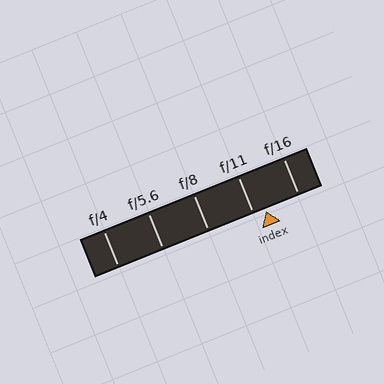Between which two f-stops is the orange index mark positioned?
The index mark is between f/11 and f/16.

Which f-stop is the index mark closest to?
The index mark is closest to f/11.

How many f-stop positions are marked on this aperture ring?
There are 5 f-stop positions marked.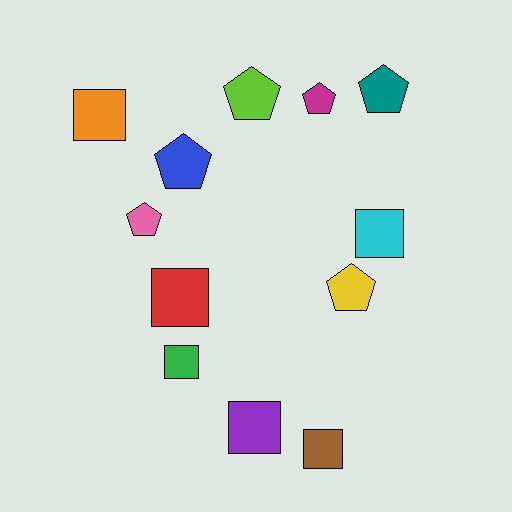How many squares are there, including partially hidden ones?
There are 6 squares.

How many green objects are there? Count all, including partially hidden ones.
There is 1 green object.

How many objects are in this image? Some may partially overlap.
There are 12 objects.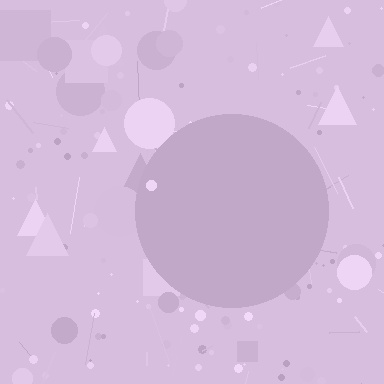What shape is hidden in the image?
A circle is hidden in the image.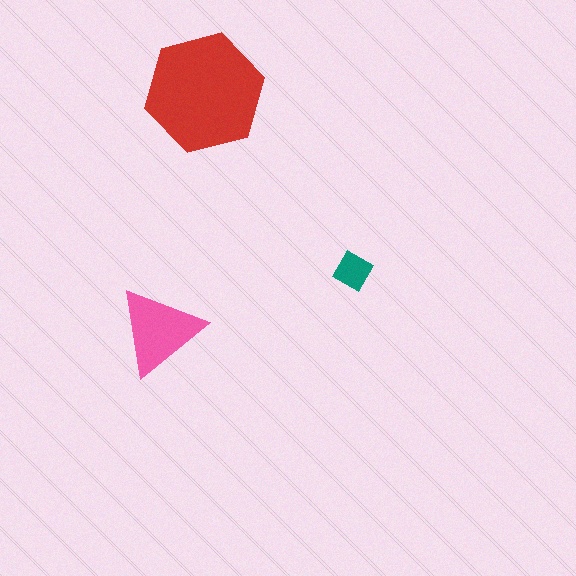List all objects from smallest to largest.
The teal diamond, the pink triangle, the red hexagon.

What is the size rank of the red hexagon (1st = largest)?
1st.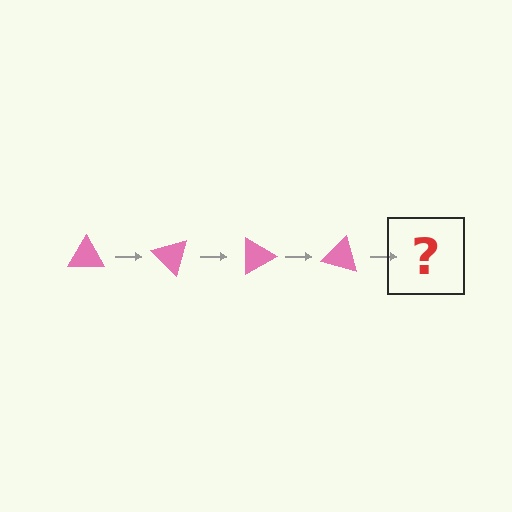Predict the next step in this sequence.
The next step is a pink triangle rotated 180 degrees.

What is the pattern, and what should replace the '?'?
The pattern is that the triangle rotates 45 degrees each step. The '?' should be a pink triangle rotated 180 degrees.